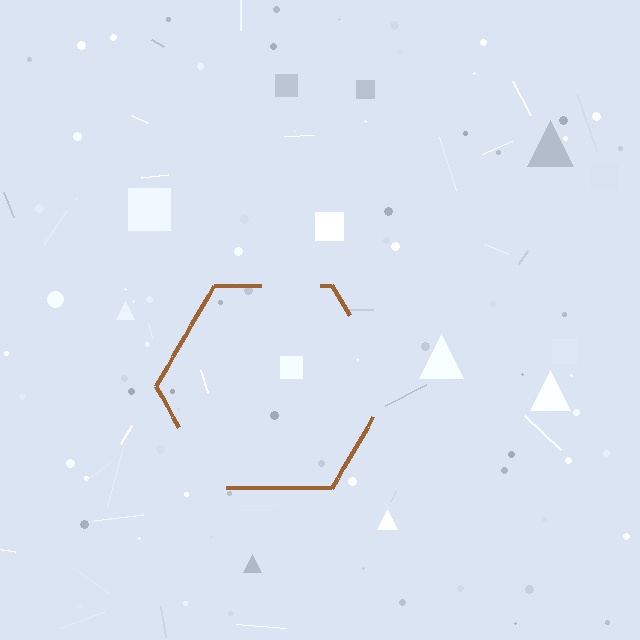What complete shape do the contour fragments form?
The contour fragments form a hexagon.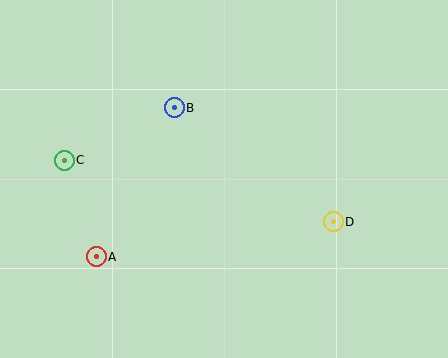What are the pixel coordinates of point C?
Point C is at (64, 160).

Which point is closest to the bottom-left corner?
Point A is closest to the bottom-left corner.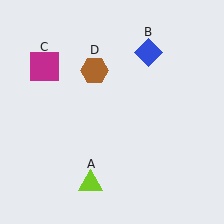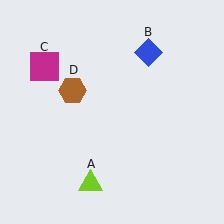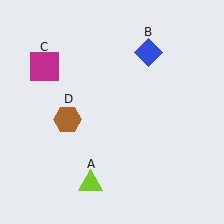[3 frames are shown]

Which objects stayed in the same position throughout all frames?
Lime triangle (object A) and blue diamond (object B) and magenta square (object C) remained stationary.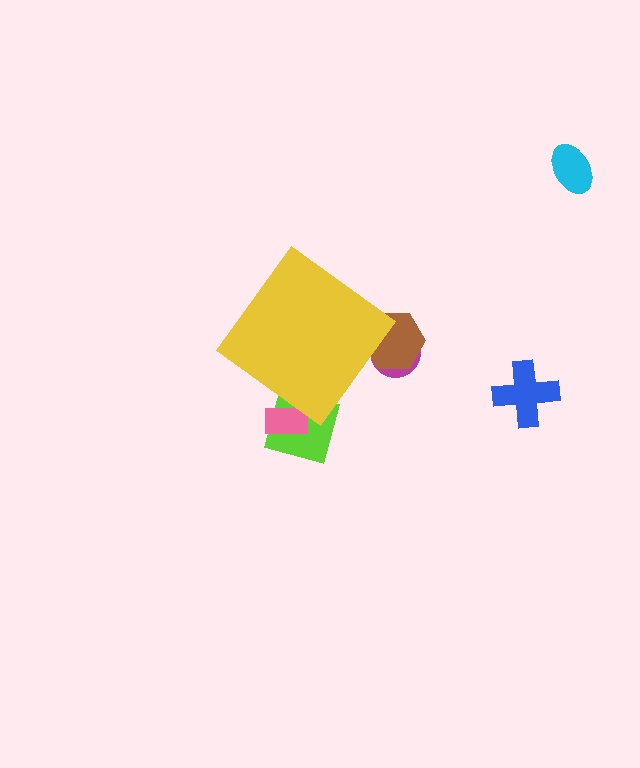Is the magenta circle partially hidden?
Yes, the magenta circle is partially hidden behind the yellow diamond.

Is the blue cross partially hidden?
No, the blue cross is fully visible.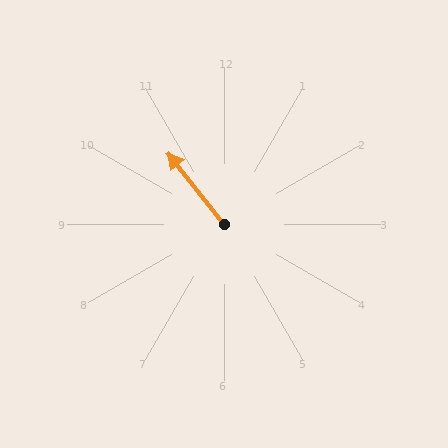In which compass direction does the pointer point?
Northwest.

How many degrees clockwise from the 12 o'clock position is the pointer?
Approximately 322 degrees.